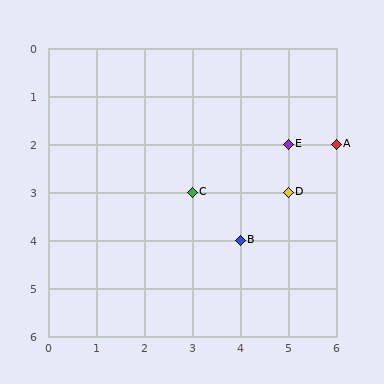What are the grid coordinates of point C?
Point C is at grid coordinates (3, 3).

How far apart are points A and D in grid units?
Points A and D are 1 column and 1 row apart (about 1.4 grid units diagonally).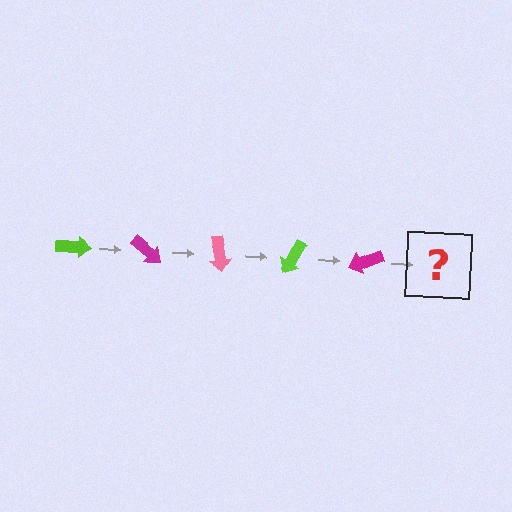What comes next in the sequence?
The next element should be a pink arrow, rotated 200 degrees from the start.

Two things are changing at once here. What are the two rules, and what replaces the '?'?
The two rules are that it rotates 40 degrees each step and the color cycles through lime, magenta, and pink. The '?' should be a pink arrow, rotated 200 degrees from the start.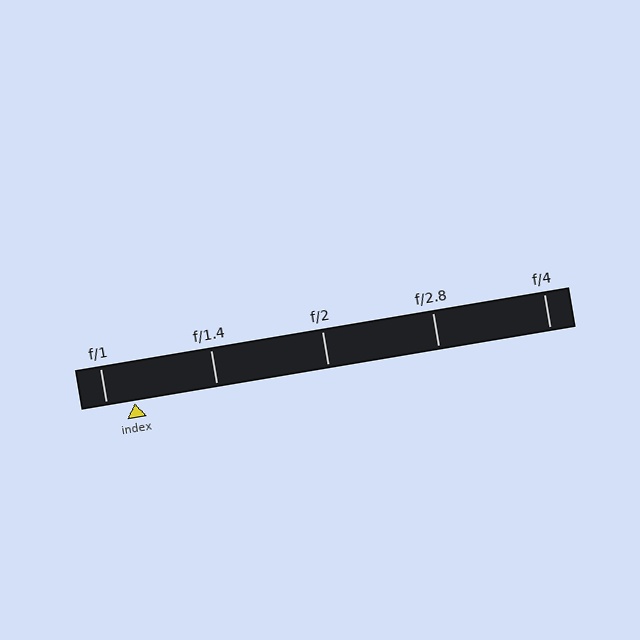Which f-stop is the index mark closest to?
The index mark is closest to f/1.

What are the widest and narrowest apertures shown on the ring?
The widest aperture shown is f/1 and the narrowest is f/4.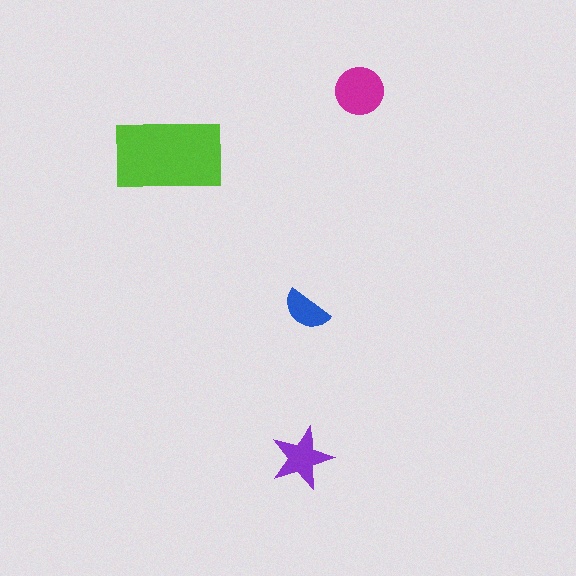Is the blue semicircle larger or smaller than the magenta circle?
Smaller.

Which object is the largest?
The lime rectangle.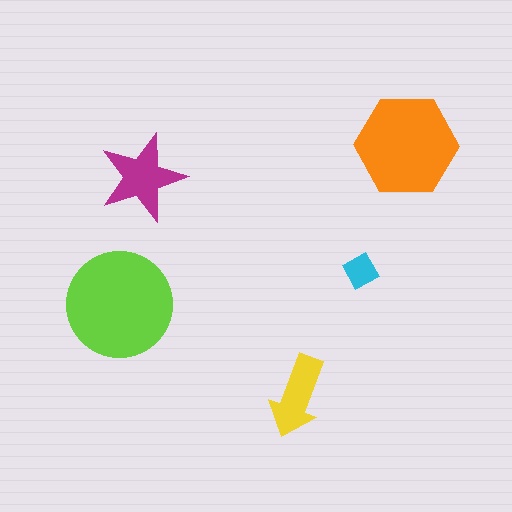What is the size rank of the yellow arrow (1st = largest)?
4th.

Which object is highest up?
The orange hexagon is topmost.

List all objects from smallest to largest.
The cyan square, the yellow arrow, the magenta star, the orange hexagon, the lime circle.